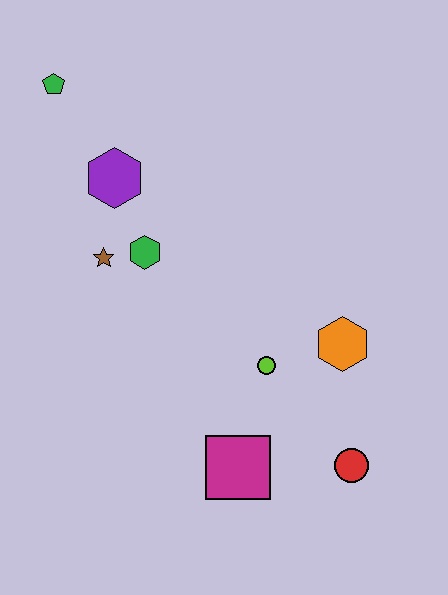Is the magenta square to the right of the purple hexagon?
Yes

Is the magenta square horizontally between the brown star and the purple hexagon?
No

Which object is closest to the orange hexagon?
The lime circle is closest to the orange hexagon.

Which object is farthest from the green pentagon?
The red circle is farthest from the green pentagon.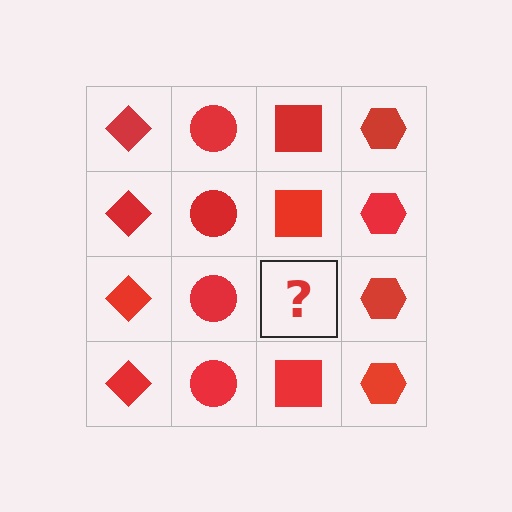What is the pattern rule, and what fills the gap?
The rule is that each column has a consistent shape. The gap should be filled with a red square.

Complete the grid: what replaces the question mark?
The question mark should be replaced with a red square.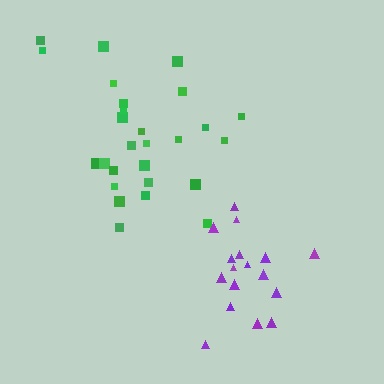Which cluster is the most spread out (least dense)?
Purple.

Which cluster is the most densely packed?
Green.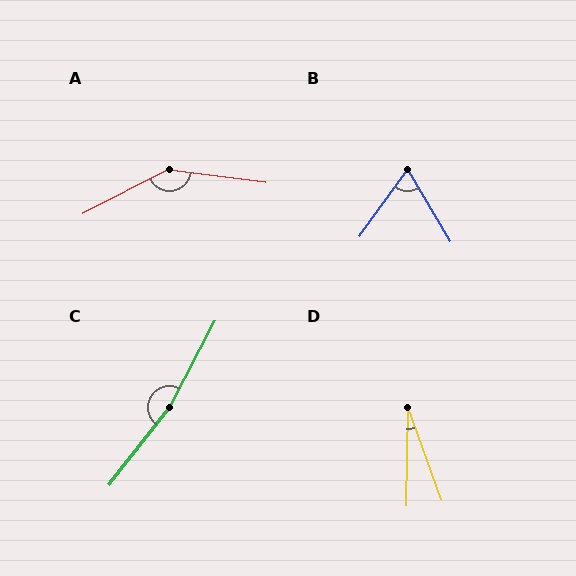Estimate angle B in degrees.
Approximately 66 degrees.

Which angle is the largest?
C, at approximately 170 degrees.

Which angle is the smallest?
D, at approximately 21 degrees.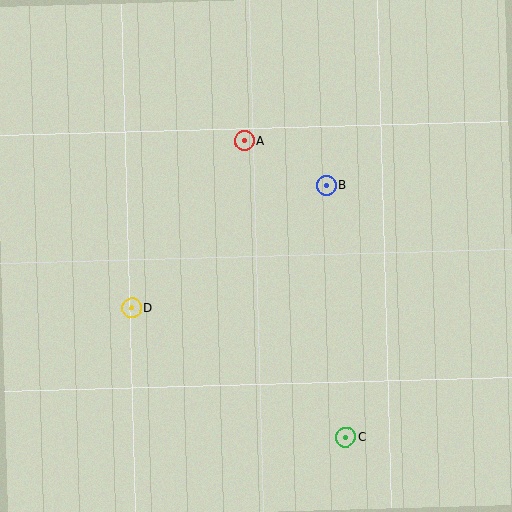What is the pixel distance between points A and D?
The distance between A and D is 201 pixels.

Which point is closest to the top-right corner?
Point B is closest to the top-right corner.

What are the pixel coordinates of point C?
Point C is at (346, 437).